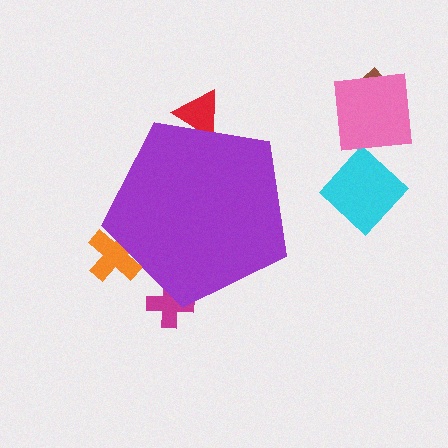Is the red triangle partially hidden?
Yes, the red triangle is partially hidden behind the purple pentagon.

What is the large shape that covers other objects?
A purple pentagon.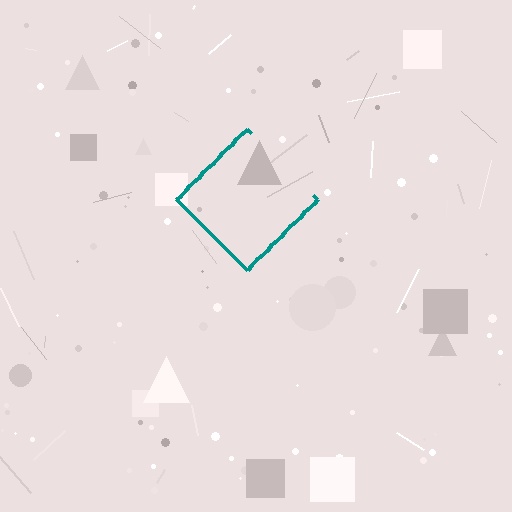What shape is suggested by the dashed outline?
The dashed outline suggests a diamond.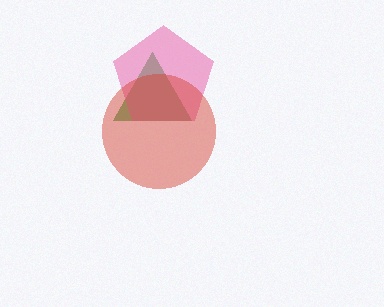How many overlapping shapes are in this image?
There are 3 overlapping shapes in the image.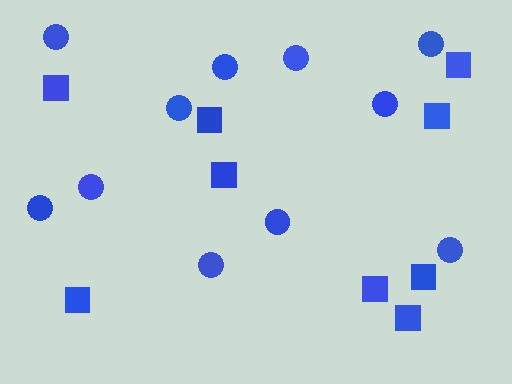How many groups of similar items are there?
There are 2 groups: one group of squares (9) and one group of circles (11).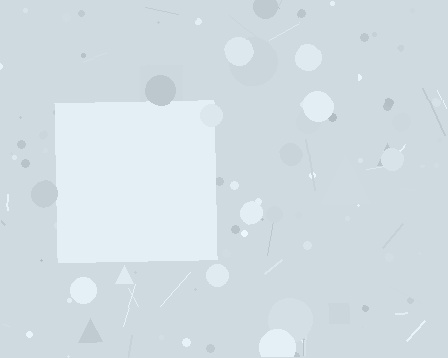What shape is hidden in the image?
A square is hidden in the image.